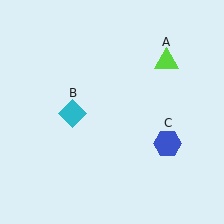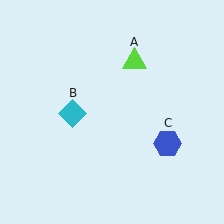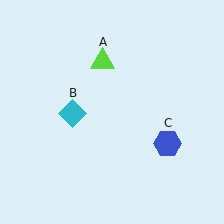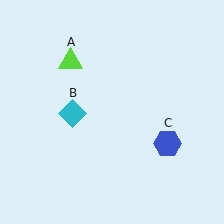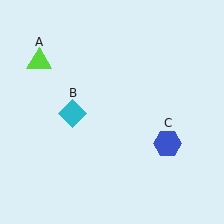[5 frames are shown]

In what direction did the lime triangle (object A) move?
The lime triangle (object A) moved left.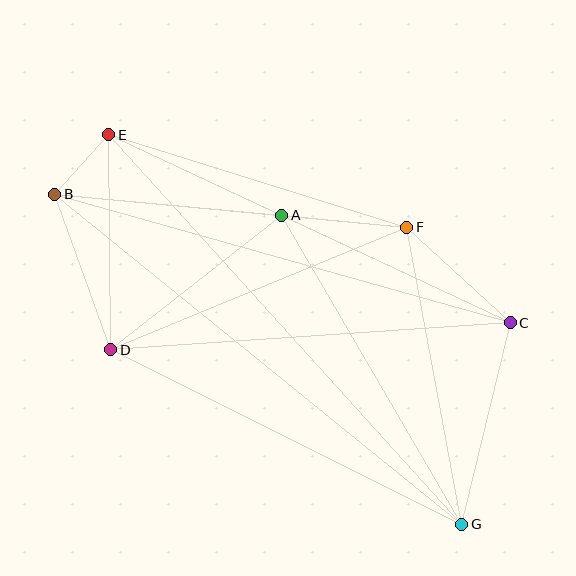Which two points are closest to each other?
Points B and E are closest to each other.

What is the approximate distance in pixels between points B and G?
The distance between B and G is approximately 524 pixels.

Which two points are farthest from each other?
Points E and G are farthest from each other.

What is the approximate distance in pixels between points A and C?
The distance between A and C is approximately 253 pixels.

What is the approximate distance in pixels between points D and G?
The distance between D and G is approximately 392 pixels.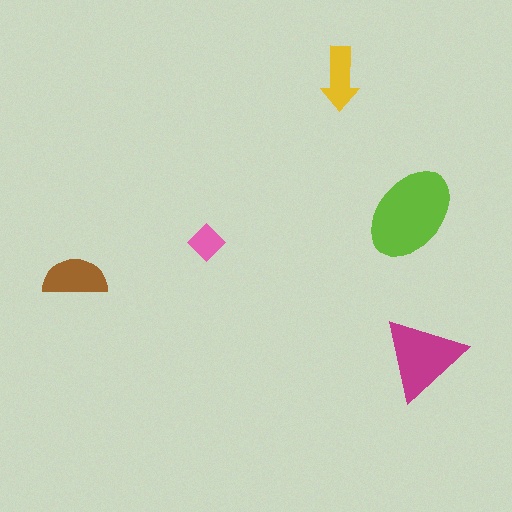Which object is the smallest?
The pink diamond.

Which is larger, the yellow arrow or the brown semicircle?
The brown semicircle.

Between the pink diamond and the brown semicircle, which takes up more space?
The brown semicircle.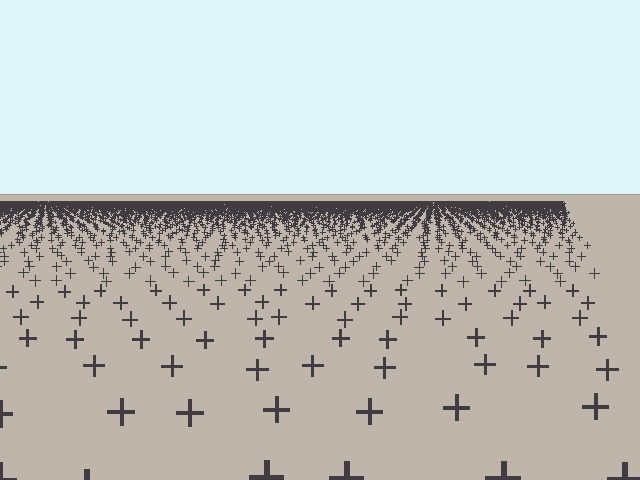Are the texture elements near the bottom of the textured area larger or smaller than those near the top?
Larger. Near the bottom, elements are closer to the viewer and appear at a bigger on-screen size.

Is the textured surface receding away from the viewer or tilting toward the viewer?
The surface is receding away from the viewer. Texture elements get smaller and denser toward the top.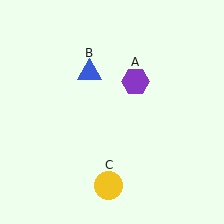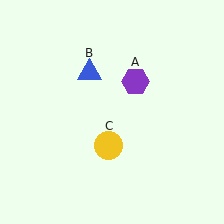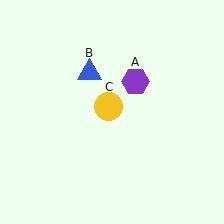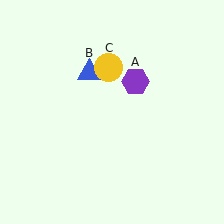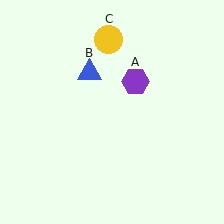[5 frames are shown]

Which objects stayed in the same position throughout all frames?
Purple hexagon (object A) and blue triangle (object B) remained stationary.